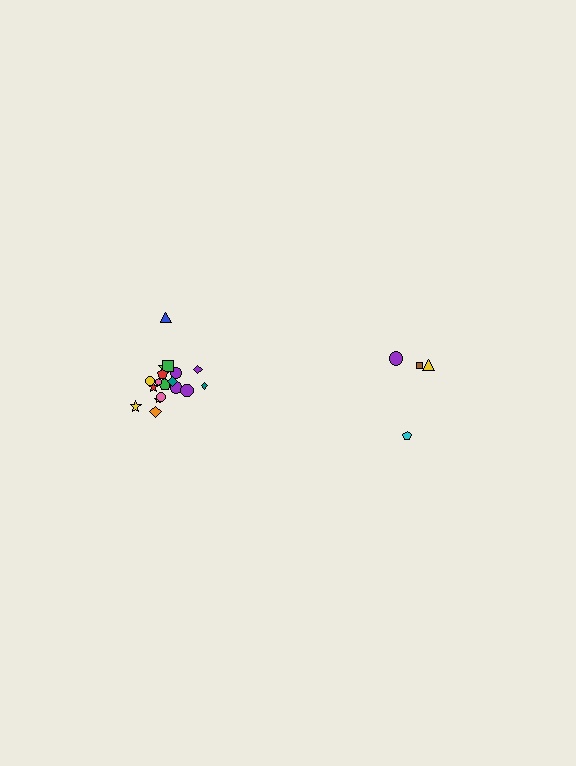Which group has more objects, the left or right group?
The left group.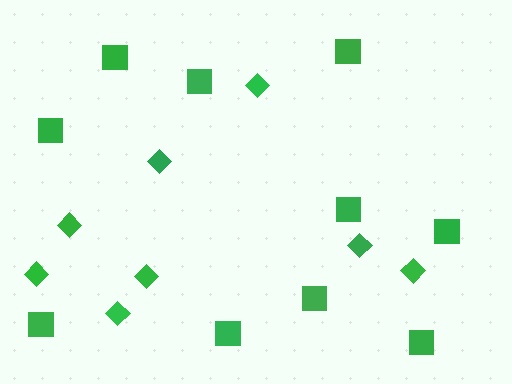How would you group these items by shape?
There are 2 groups: one group of diamonds (8) and one group of squares (10).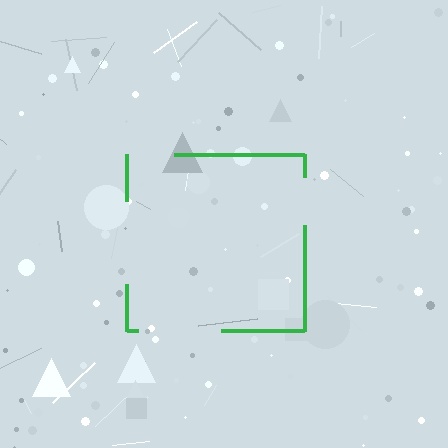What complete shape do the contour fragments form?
The contour fragments form a square.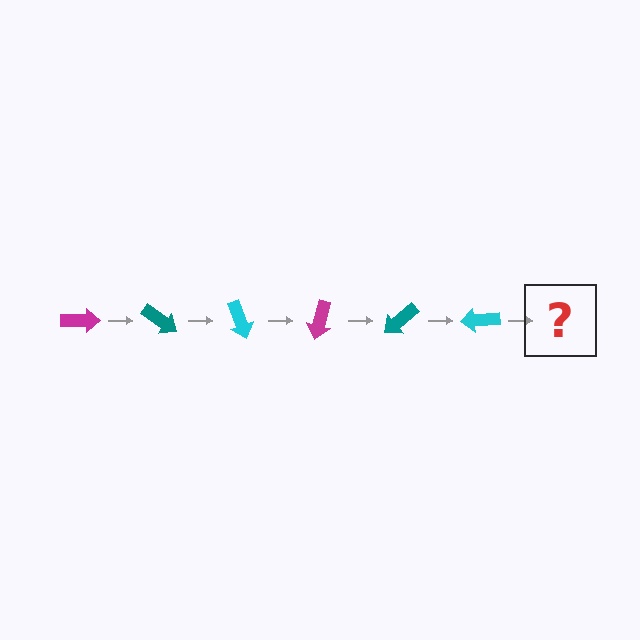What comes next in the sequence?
The next element should be a magenta arrow, rotated 210 degrees from the start.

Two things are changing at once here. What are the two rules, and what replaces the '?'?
The two rules are that it rotates 35 degrees each step and the color cycles through magenta, teal, and cyan. The '?' should be a magenta arrow, rotated 210 degrees from the start.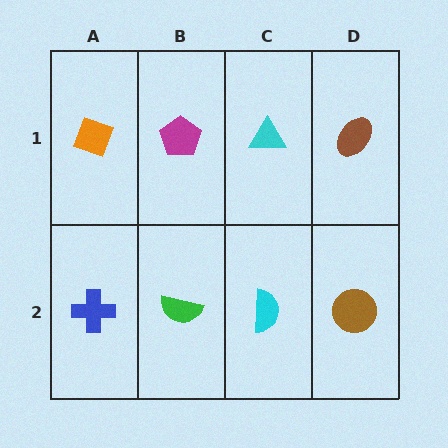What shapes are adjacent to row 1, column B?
A green semicircle (row 2, column B), an orange diamond (row 1, column A), a cyan triangle (row 1, column C).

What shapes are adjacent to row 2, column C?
A cyan triangle (row 1, column C), a green semicircle (row 2, column B), a brown circle (row 2, column D).